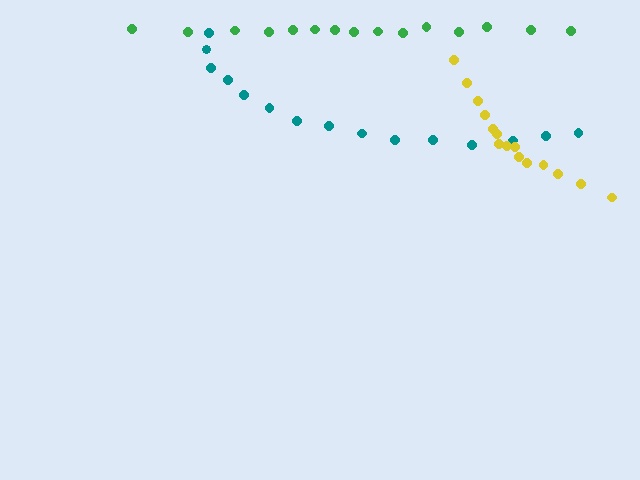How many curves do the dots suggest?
There are 3 distinct paths.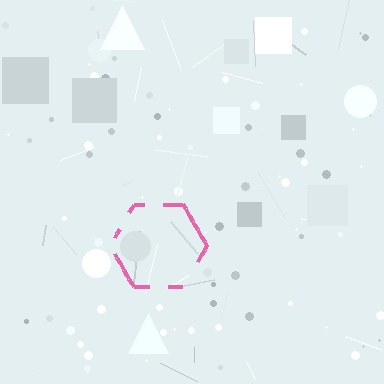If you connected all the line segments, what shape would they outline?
They would outline a hexagon.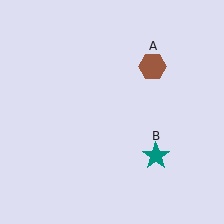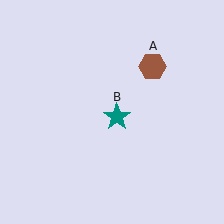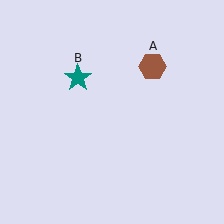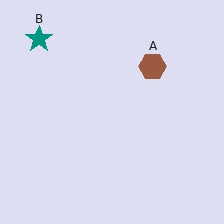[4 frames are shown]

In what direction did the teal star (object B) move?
The teal star (object B) moved up and to the left.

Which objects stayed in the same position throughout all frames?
Brown hexagon (object A) remained stationary.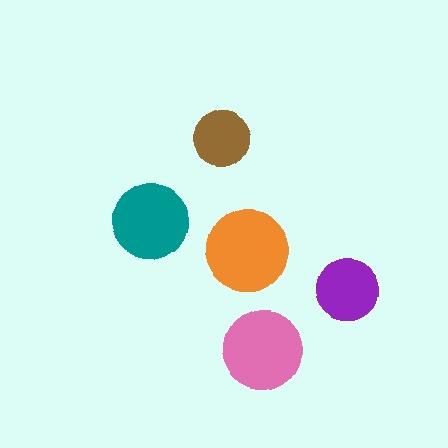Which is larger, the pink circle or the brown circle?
The pink one.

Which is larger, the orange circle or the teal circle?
The orange one.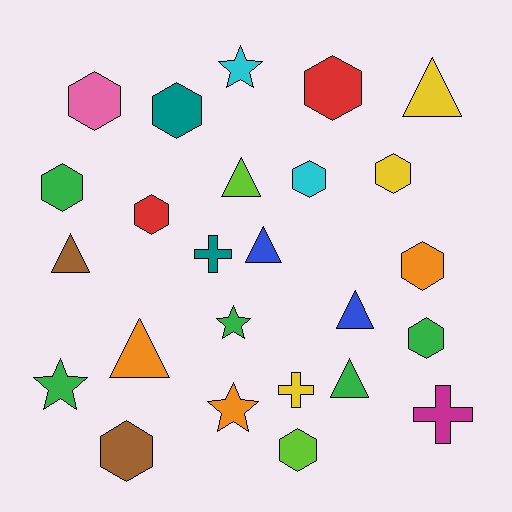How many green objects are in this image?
There are 5 green objects.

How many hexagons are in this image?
There are 11 hexagons.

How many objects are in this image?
There are 25 objects.